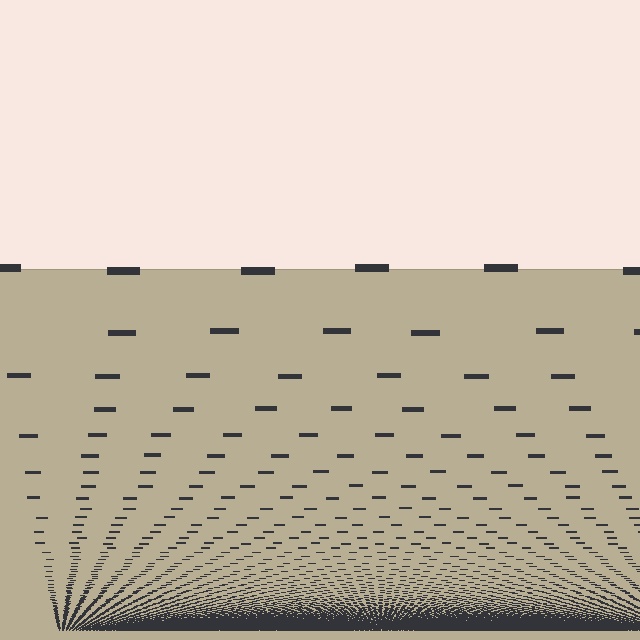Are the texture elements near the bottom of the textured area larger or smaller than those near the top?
Smaller. The gradient is inverted — elements near the bottom are smaller and denser.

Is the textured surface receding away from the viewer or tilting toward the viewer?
The surface appears to tilt toward the viewer. Texture elements get larger and sparser toward the top.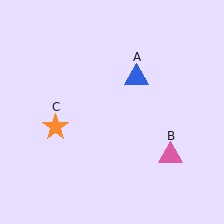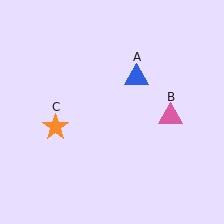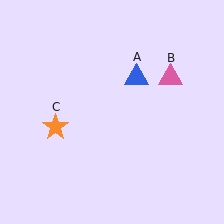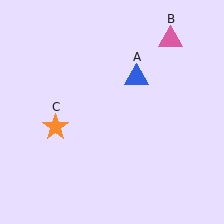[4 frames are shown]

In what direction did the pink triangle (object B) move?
The pink triangle (object B) moved up.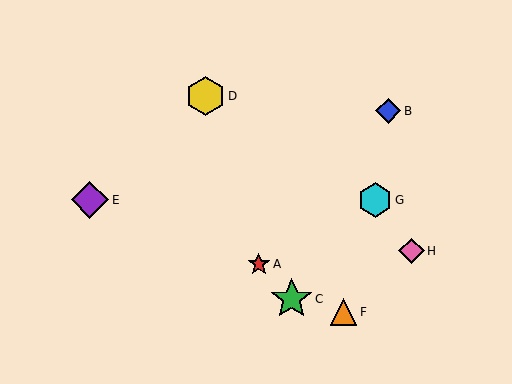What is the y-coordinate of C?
Object C is at y≈299.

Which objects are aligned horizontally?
Objects E, G are aligned horizontally.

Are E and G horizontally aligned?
Yes, both are at y≈200.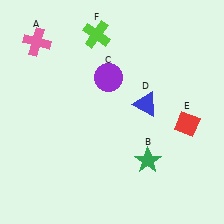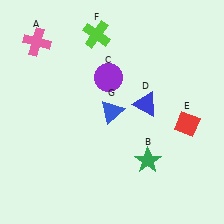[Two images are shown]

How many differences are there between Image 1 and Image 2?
There is 1 difference between the two images.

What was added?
A blue triangle (G) was added in Image 2.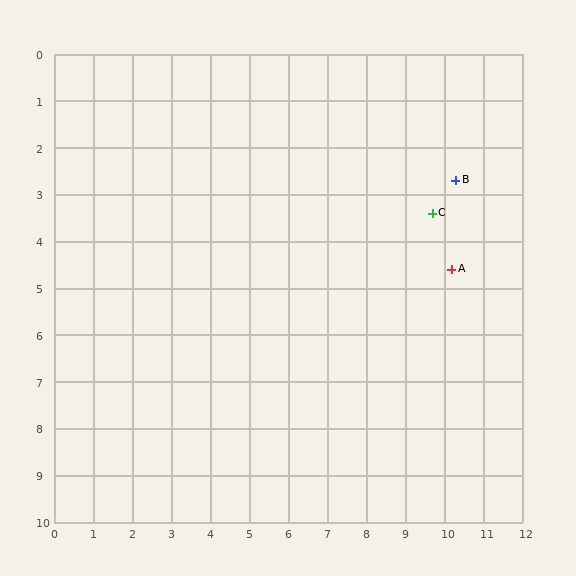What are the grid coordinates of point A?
Point A is at approximately (10.2, 4.6).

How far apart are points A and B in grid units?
Points A and B are about 1.9 grid units apart.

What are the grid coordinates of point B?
Point B is at approximately (10.3, 2.7).